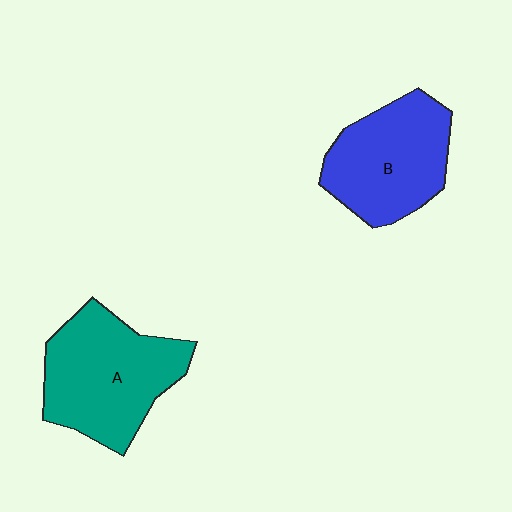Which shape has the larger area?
Shape A (teal).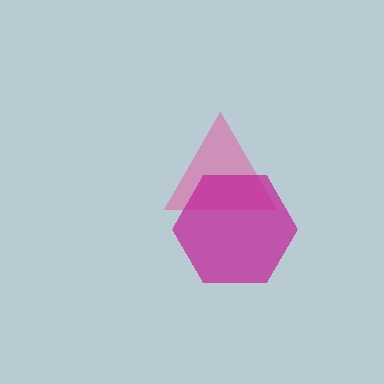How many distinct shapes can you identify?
There are 2 distinct shapes: a pink triangle, a magenta hexagon.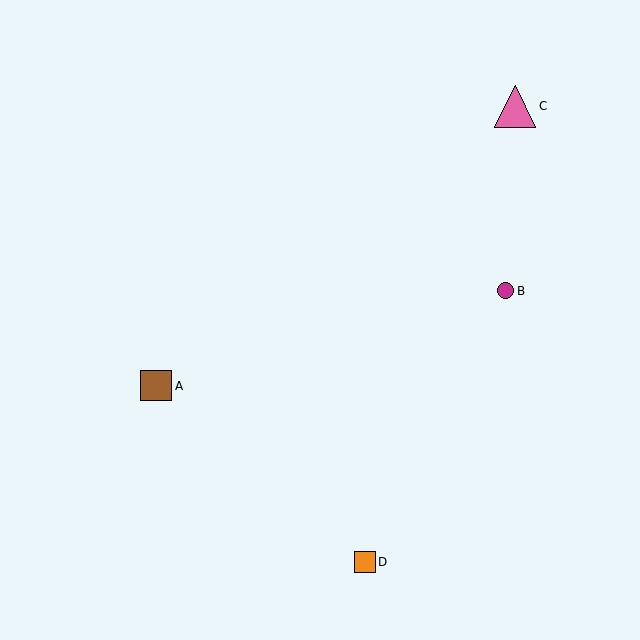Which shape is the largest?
The pink triangle (labeled C) is the largest.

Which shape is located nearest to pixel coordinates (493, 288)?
The magenta circle (labeled B) at (506, 291) is nearest to that location.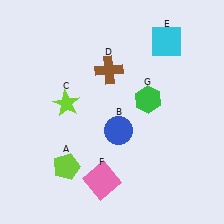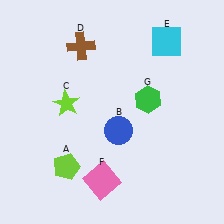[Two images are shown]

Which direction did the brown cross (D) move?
The brown cross (D) moved left.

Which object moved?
The brown cross (D) moved left.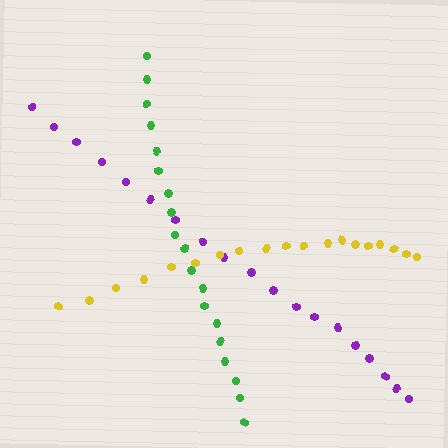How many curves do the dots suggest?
There are 3 distinct paths.